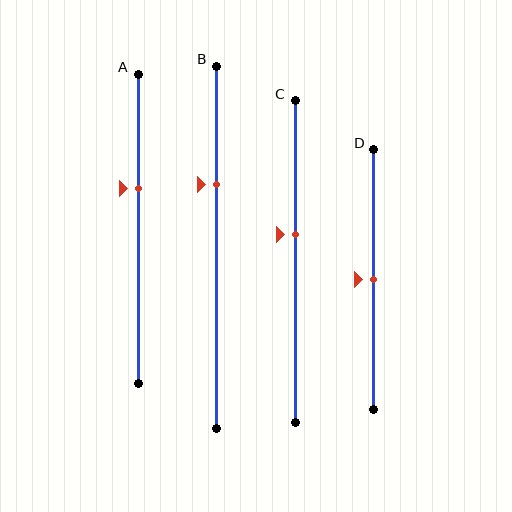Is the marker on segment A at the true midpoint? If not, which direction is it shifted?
No, the marker on segment A is shifted upward by about 13% of the segment length.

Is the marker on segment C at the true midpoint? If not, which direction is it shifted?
No, the marker on segment C is shifted upward by about 8% of the segment length.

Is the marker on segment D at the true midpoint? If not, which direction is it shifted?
Yes, the marker on segment D is at the true midpoint.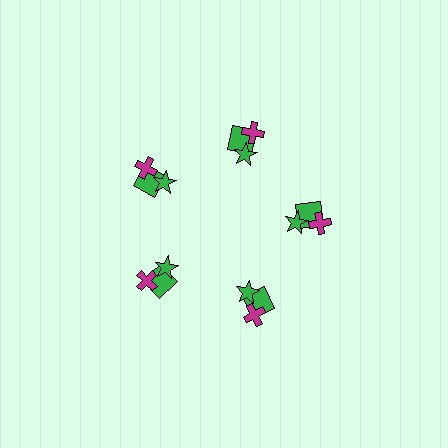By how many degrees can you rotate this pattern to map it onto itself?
The pattern maps onto itself every 72 degrees of rotation.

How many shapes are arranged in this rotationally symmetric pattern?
There are 15 shapes, arranged in 5 groups of 3.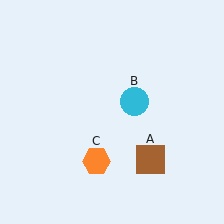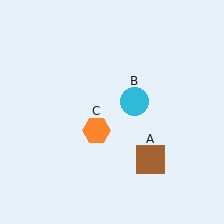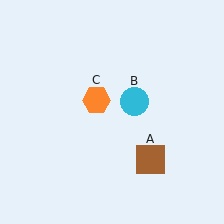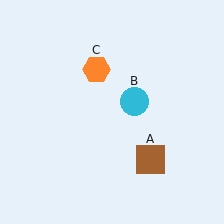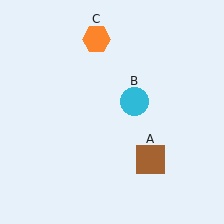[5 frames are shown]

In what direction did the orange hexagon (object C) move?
The orange hexagon (object C) moved up.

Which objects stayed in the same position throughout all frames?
Brown square (object A) and cyan circle (object B) remained stationary.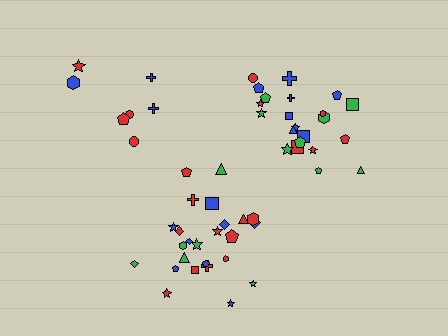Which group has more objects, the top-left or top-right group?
The top-right group.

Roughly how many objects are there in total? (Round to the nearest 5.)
Roughly 55 objects in total.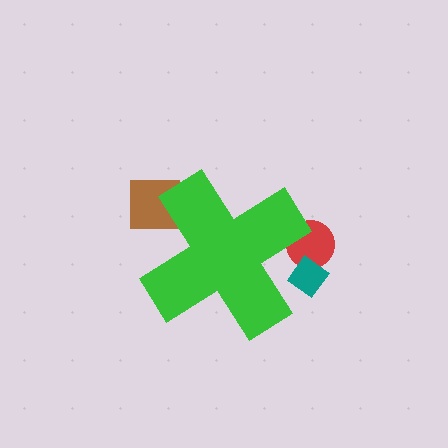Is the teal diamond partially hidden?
Yes, the teal diamond is partially hidden behind the green cross.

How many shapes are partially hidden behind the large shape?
3 shapes are partially hidden.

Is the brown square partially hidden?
Yes, the brown square is partially hidden behind the green cross.